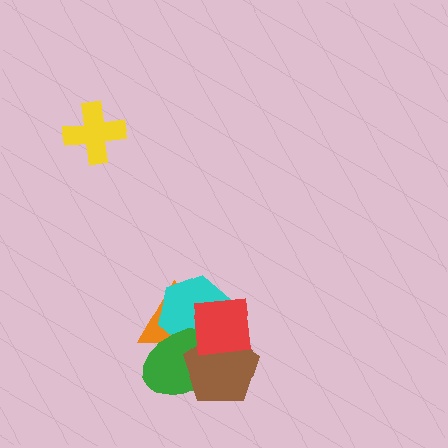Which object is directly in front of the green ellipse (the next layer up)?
The brown pentagon is directly in front of the green ellipse.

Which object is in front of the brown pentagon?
The red square is in front of the brown pentagon.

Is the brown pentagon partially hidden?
Yes, it is partially covered by another shape.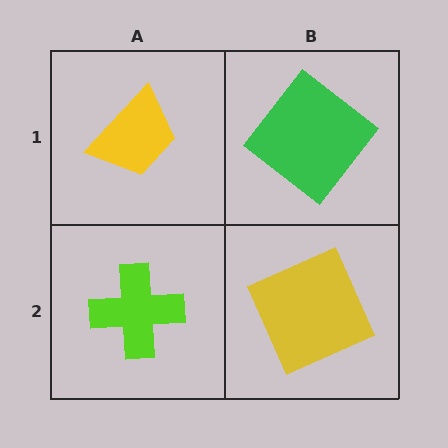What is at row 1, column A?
A yellow trapezoid.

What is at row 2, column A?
A lime cross.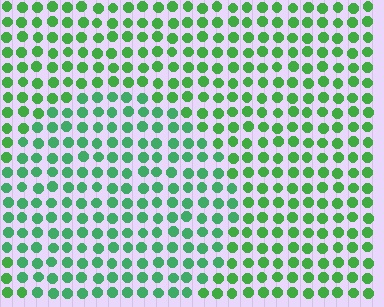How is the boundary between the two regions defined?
The boundary is defined purely by a slight shift in hue (about 21 degrees). Spacing, size, and orientation are identical on both sides.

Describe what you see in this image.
The image is filled with small green elements in a uniform arrangement. A circle-shaped region is visible where the elements are tinted to a slightly different hue, forming a subtle color boundary.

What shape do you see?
I see a circle.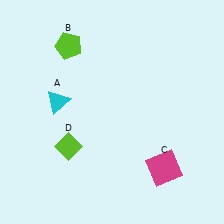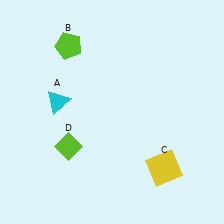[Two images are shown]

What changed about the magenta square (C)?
In Image 1, C is magenta. In Image 2, it changed to yellow.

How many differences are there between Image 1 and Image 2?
There is 1 difference between the two images.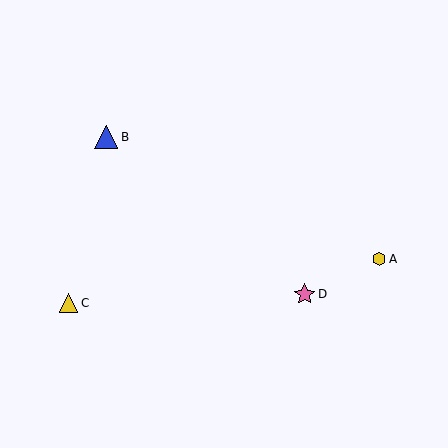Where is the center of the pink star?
The center of the pink star is at (305, 294).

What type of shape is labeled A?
Shape A is a yellow hexagon.